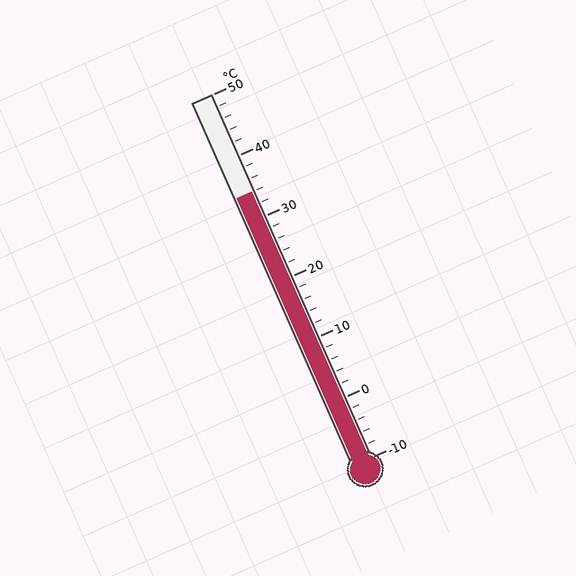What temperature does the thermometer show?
The thermometer shows approximately 34°C.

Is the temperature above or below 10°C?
The temperature is above 10°C.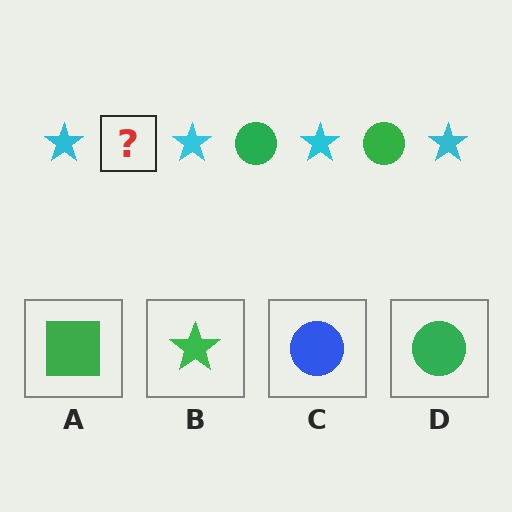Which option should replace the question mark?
Option D.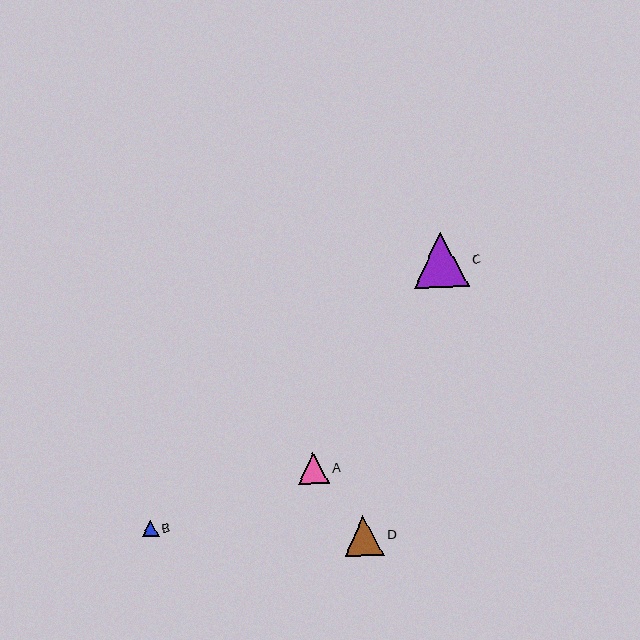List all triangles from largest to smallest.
From largest to smallest: C, D, A, B.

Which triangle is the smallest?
Triangle B is the smallest with a size of approximately 16 pixels.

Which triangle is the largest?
Triangle C is the largest with a size of approximately 55 pixels.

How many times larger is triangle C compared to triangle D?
Triangle C is approximately 1.4 times the size of triangle D.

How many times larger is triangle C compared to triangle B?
Triangle C is approximately 3.4 times the size of triangle B.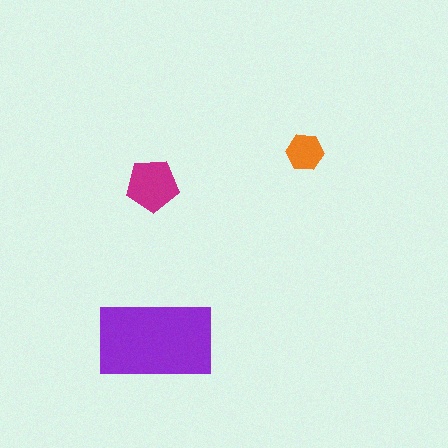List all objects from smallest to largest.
The orange hexagon, the magenta pentagon, the purple rectangle.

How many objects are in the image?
There are 3 objects in the image.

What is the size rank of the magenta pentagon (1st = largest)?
2nd.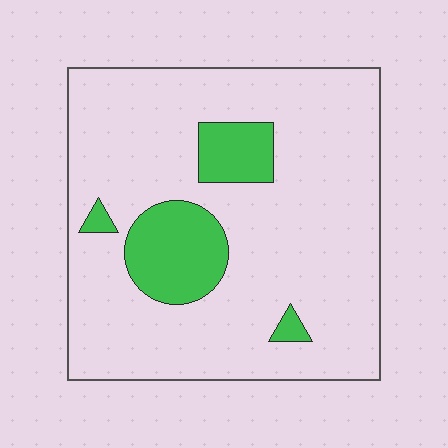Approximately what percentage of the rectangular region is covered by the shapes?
Approximately 15%.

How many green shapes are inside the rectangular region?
4.